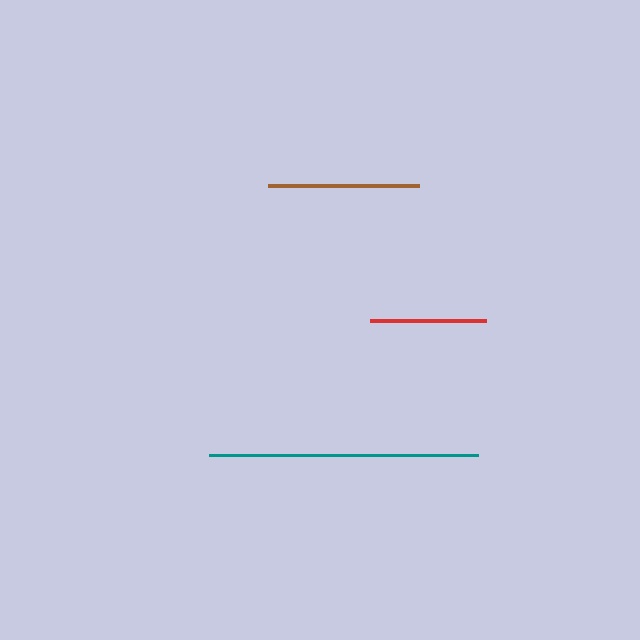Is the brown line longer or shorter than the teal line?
The teal line is longer than the brown line.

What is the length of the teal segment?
The teal segment is approximately 269 pixels long.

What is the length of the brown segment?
The brown segment is approximately 151 pixels long.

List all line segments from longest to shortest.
From longest to shortest: teal, brown, red.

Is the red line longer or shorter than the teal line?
The teal line is longer than the red line.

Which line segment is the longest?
The teal line is the longest at approximately 269 pixels.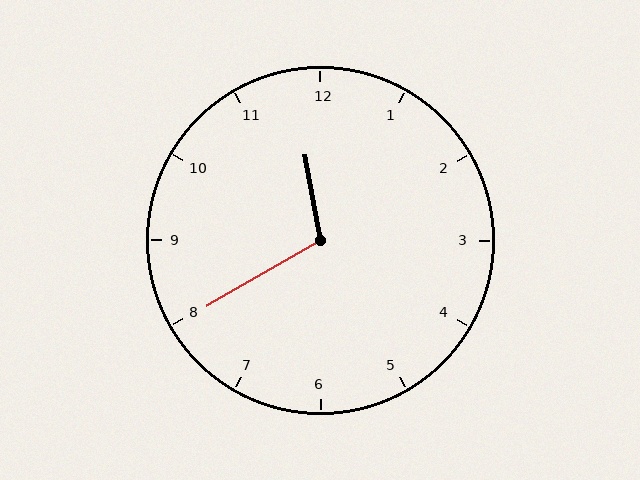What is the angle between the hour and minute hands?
Approximately 110 degrees.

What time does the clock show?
11:40.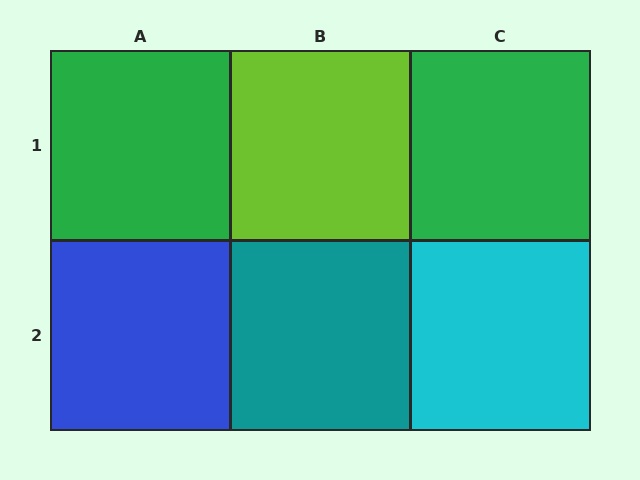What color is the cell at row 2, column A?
Blue.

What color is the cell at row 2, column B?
Teal.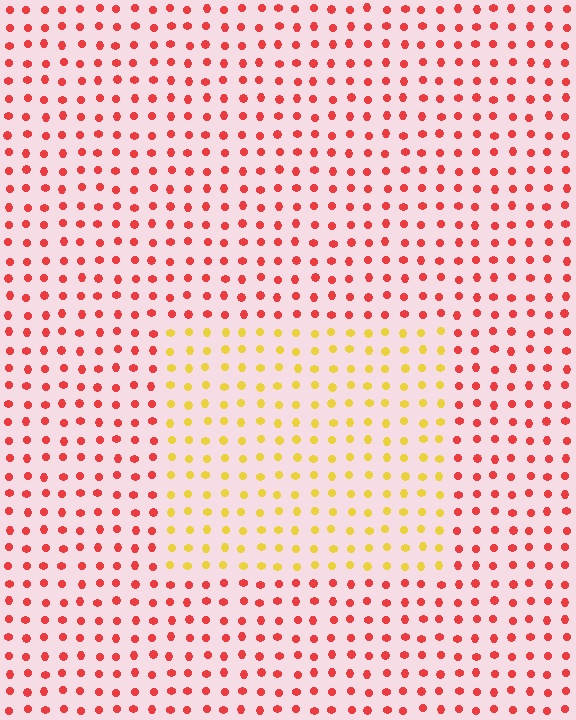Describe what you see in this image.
The image is filled with small red elements in a uniform arrangement. A rectangle-shaped region is visible where the elements are tinted to a slightly different hue, forming a subtle color boundary.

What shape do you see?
I see a rectangle.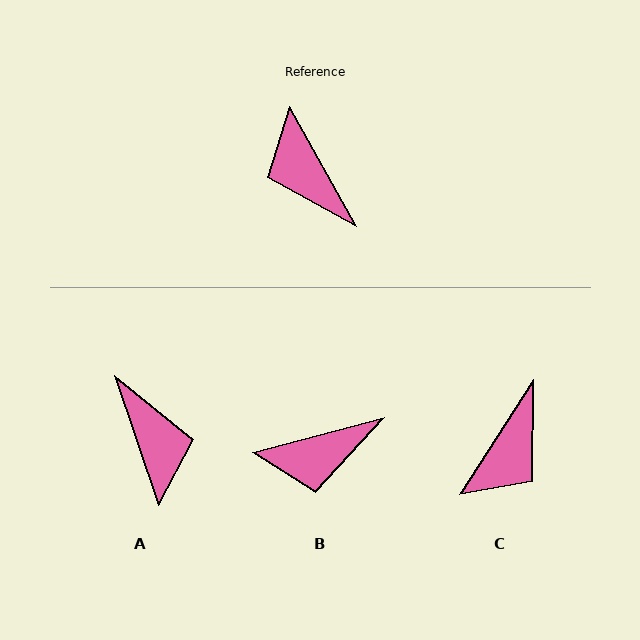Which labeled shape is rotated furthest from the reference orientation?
A, about 170 degrees away.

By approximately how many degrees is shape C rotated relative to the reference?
Approximately 118 degrees counter-clockwise.